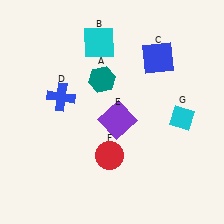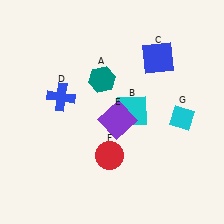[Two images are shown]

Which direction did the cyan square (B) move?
The cyan square (B) moved down.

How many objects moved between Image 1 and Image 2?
1 object moved between the two images.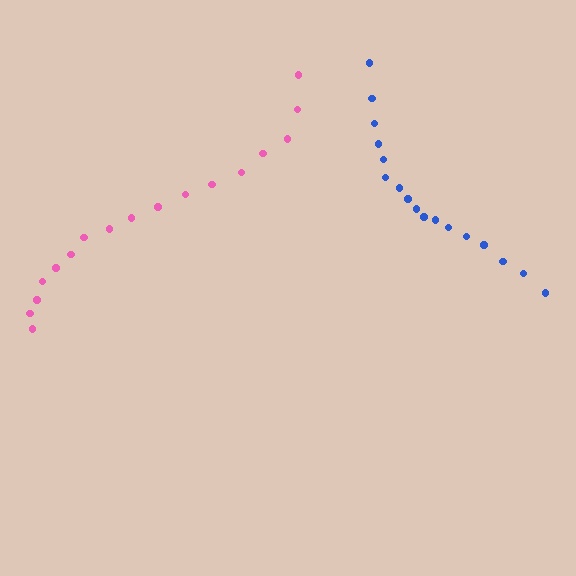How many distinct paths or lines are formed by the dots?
There are 2 distinct paths.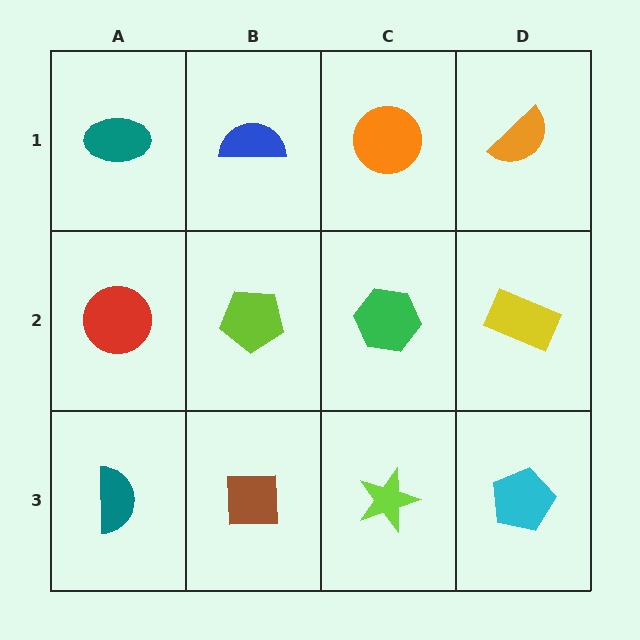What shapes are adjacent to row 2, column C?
An orange circle (row 1, column C), a lime star (row 3, column C), a lime pentagon (row 2, column B), a yellow rectangle (row 2, column D).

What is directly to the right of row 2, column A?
A lime pentagon.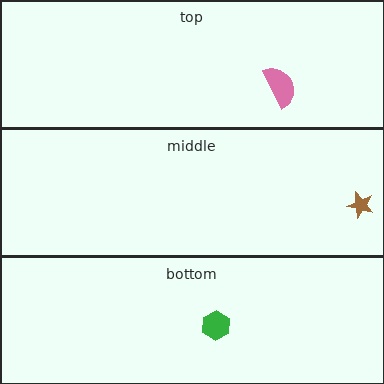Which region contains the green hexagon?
The bottom region.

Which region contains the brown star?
The middle region.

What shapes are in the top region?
The pink semicircle.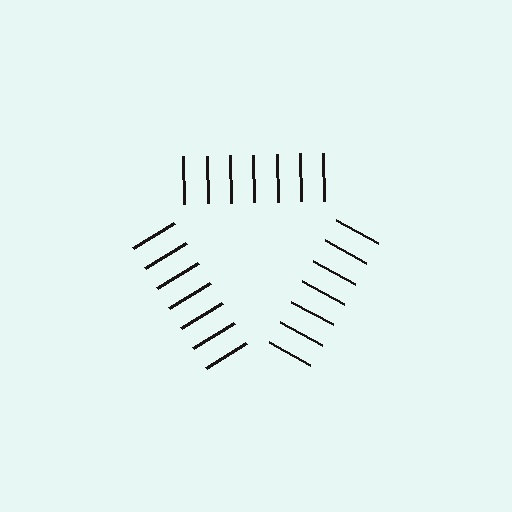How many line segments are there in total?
21 — 7 along each of the 3 edges.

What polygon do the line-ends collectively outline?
An illusory triangle — the line segments terminate on its edges but no continuous stroke is drawn.